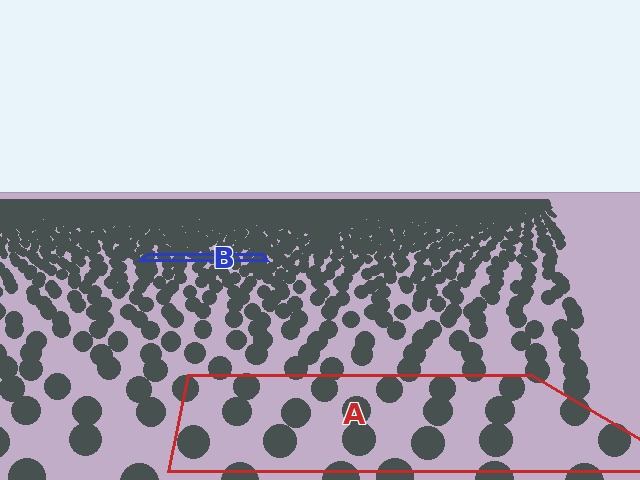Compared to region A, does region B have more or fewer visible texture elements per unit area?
Region B has more texture elements per unit area — they are packed more densely because it is farther away.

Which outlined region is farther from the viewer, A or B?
Region B is farther from the viewer — the texture elements inside it appear smaller and more densely packed.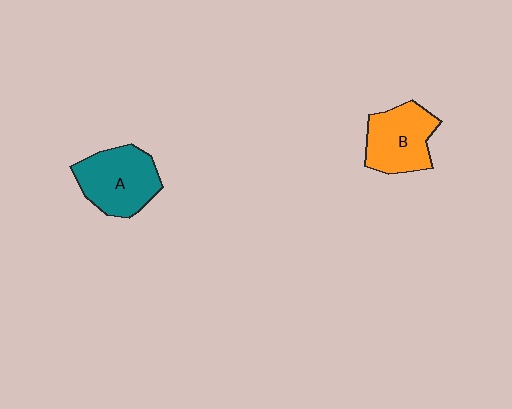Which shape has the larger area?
Shape A (teal).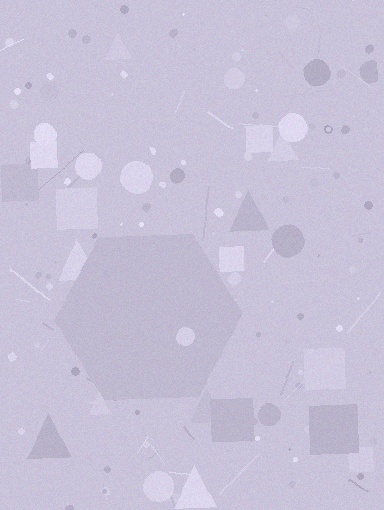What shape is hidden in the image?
A hexagon is hidden in the image.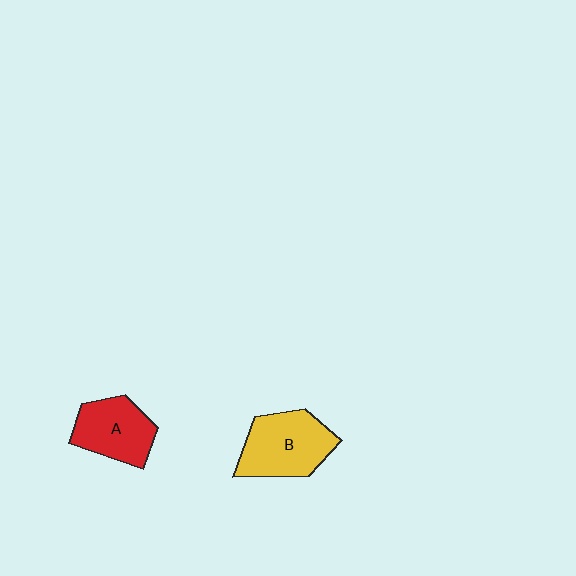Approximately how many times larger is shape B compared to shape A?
Approximately 1.2 times.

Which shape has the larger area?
Shape B (yellow).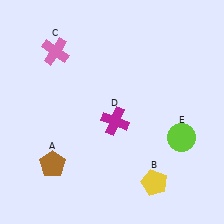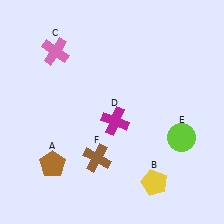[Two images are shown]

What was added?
A brown cross (F) was added in Image 2.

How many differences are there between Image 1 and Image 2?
There is 1 difference between the two images.